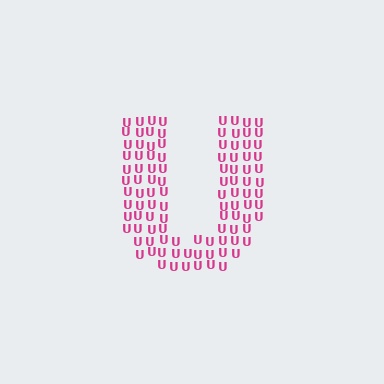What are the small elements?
The small elements are letter U's.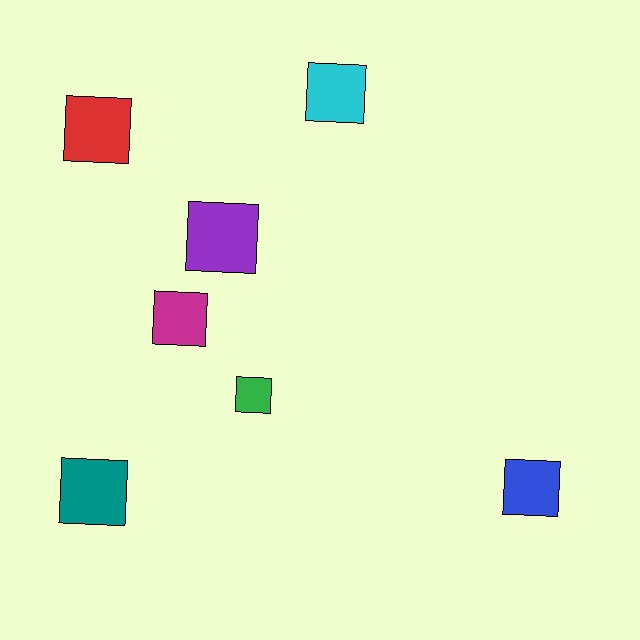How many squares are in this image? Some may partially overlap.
There are 7 squares.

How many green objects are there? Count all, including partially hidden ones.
There is 1 green object.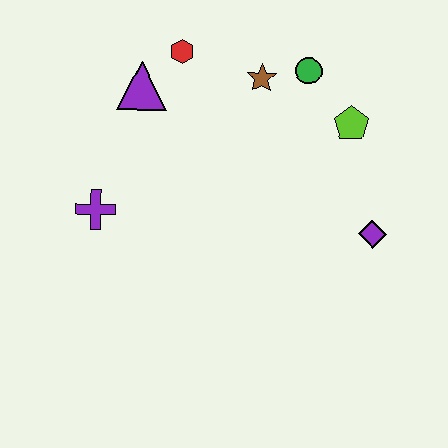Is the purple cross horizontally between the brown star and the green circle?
No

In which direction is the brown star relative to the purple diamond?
The brown star is above the purple diamond.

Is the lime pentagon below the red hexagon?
Yes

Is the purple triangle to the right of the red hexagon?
No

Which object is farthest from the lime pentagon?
The purple cross is farthest from the lime pentagon.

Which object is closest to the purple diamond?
The lime pentagon is closest to the purple diamond.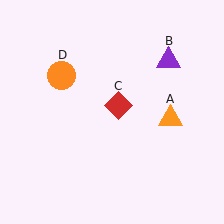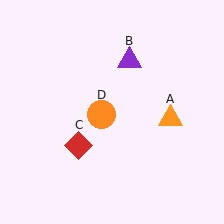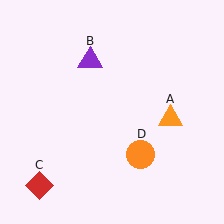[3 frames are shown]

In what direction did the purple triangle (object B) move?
The purple triangle (object B) moved left.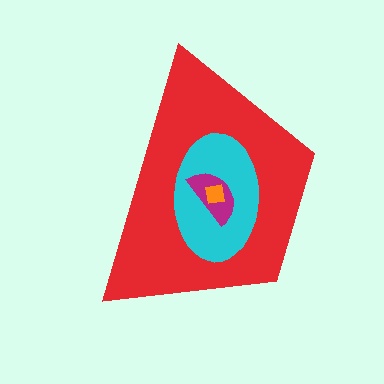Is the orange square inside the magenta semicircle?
Yes.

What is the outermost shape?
The red trapezoid.